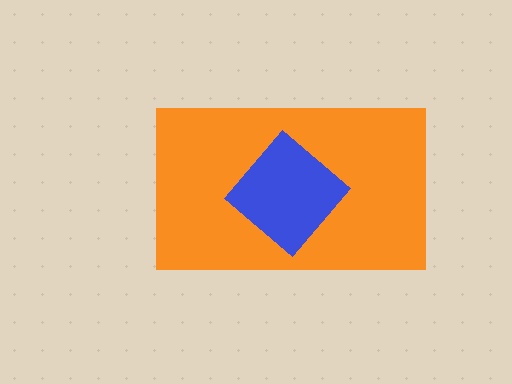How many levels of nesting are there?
2.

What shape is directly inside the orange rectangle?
The blue diamond.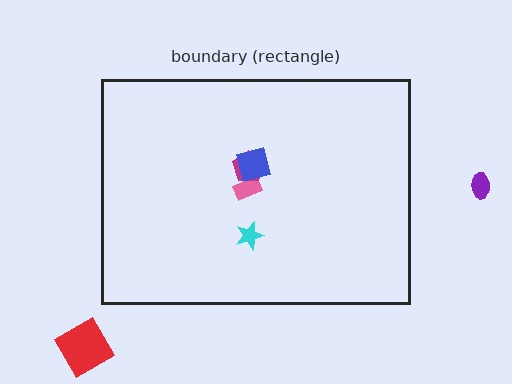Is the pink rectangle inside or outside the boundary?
Inside.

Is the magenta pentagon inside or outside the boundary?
Inside.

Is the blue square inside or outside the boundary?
Inside.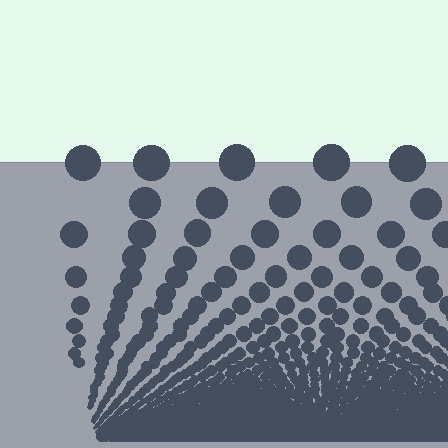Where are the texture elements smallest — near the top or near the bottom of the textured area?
Near the bottom.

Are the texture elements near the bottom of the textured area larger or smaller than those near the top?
Smaller. The gradient is inverted — elements near the bottom are smaller and denser.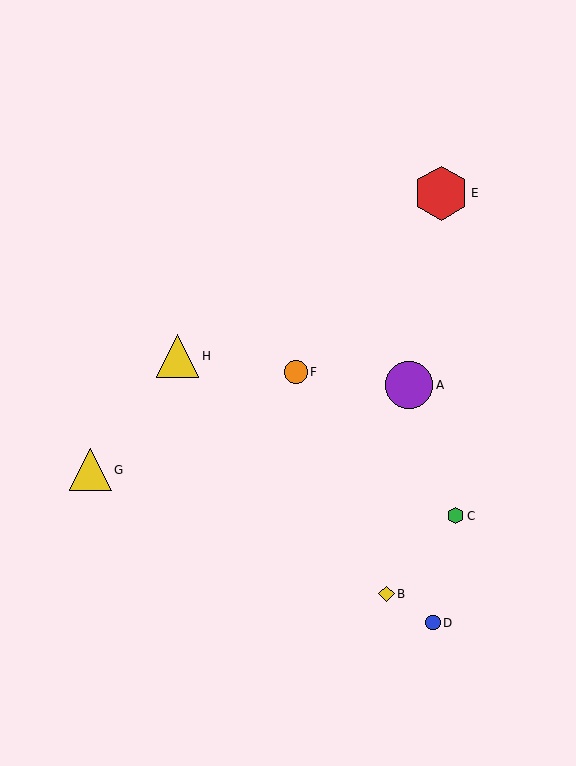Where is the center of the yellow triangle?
The center of the yellow triangle is at (177, 356).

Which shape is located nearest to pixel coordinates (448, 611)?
The blue circle (labeled D) at (433, 623) is nearest to that location.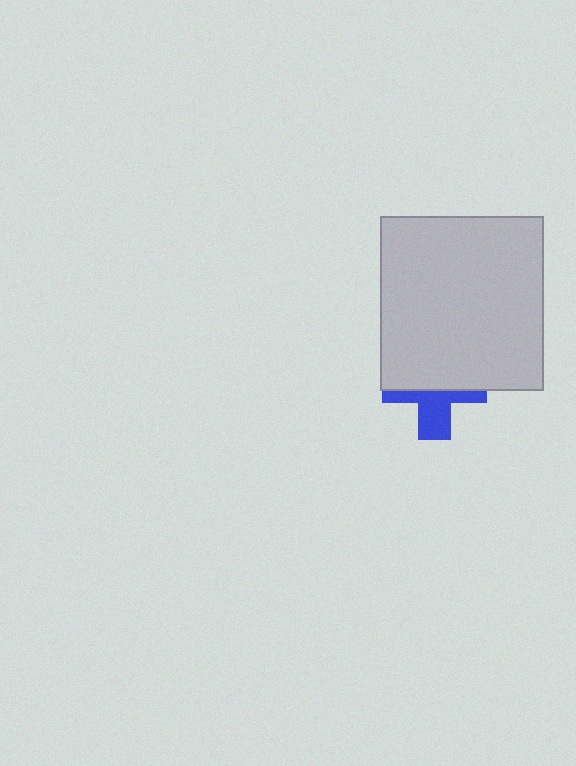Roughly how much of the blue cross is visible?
A small part of it is visible (roughly 42%).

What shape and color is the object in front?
The object in front is a light gray rectangle.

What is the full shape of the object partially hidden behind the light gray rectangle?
The partially hidden object is a blue cross.